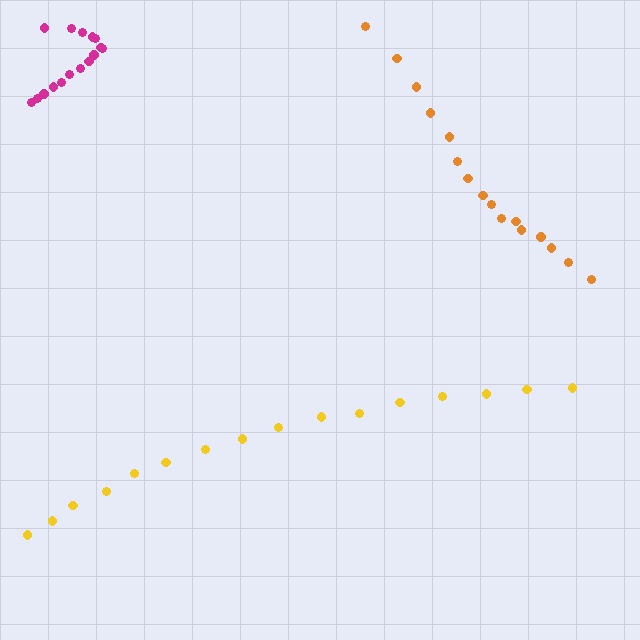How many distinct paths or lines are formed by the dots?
There are 3 distinct paths.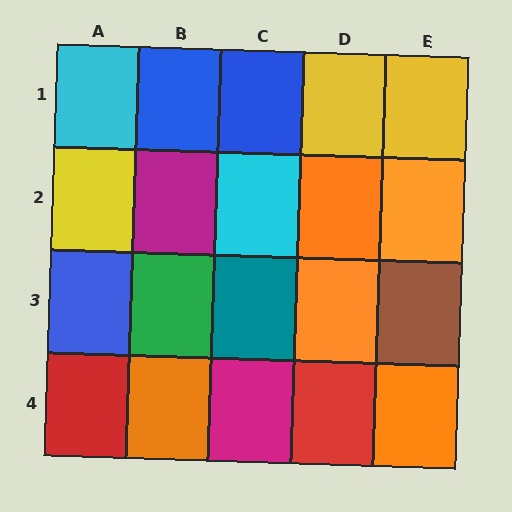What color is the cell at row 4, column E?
Orange.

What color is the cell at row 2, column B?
Magenta.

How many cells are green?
1 cell is green.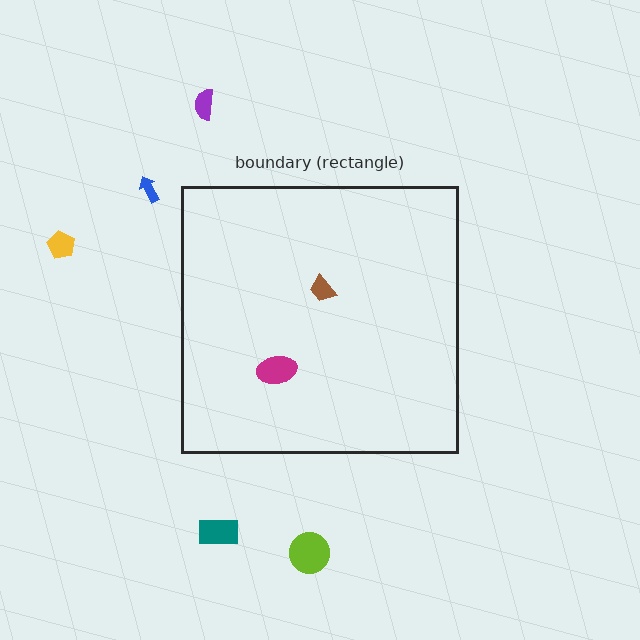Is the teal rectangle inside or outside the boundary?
Outside.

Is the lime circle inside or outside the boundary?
Outside.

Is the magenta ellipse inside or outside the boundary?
Inside.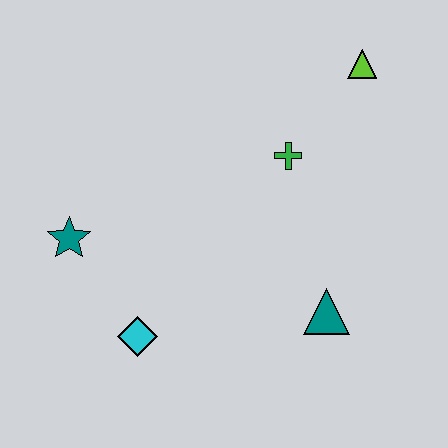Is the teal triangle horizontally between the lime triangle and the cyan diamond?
Yes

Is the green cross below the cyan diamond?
No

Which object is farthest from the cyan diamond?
The lime triangle is farthest from the cyan diamond.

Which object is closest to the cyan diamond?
The teal star is closest to the cyan diamond.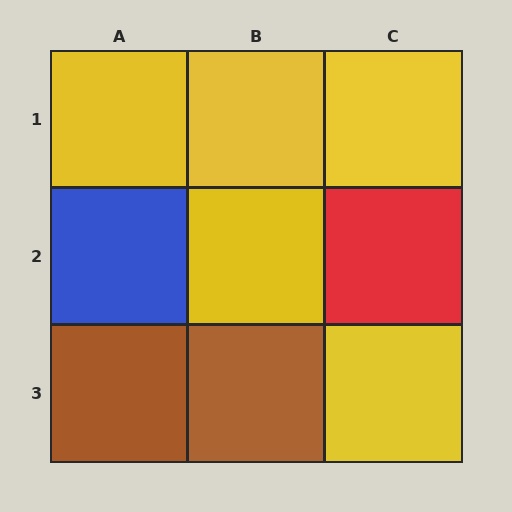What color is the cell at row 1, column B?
Yellow.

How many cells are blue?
1 cell is blue.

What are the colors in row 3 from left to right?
Brown, brown, yellow.